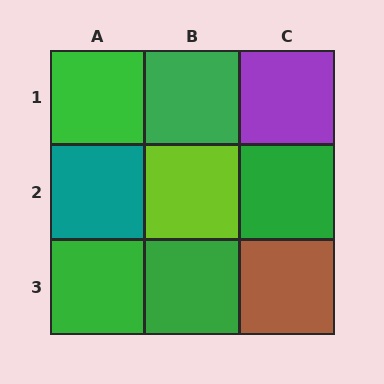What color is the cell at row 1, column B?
Green.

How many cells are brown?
1 cell is brown.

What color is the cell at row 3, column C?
Brown.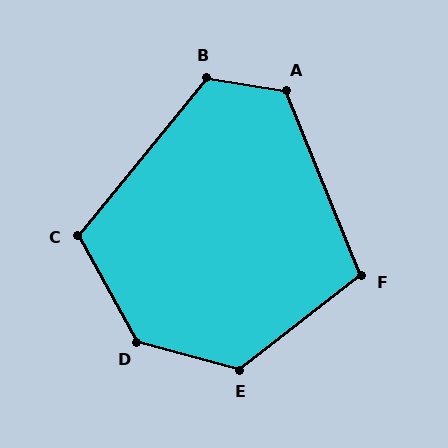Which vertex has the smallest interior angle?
F, at approximately 106 degrees.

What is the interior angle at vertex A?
Approximately 121 degrees (obtuse).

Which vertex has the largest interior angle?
D, at approximately 134 degrees.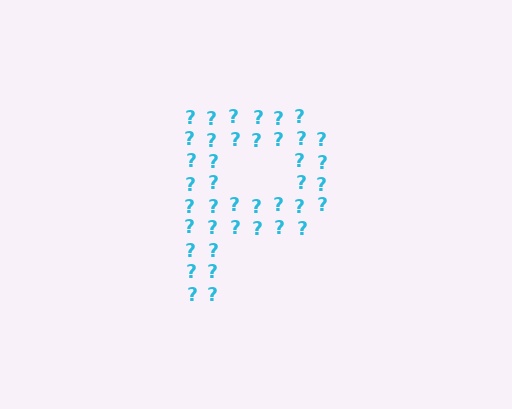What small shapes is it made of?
It is made of small question marks.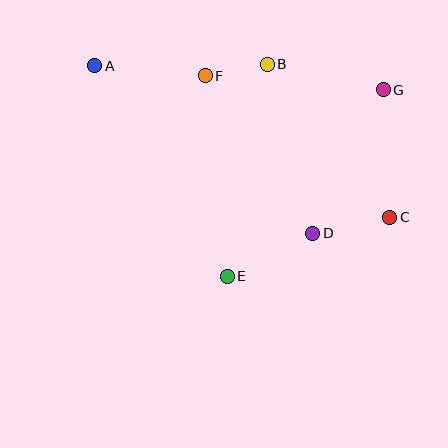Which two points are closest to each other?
Points B and F are closest to each other.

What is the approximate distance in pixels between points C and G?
The distance between C and G is approximately 127 pixels.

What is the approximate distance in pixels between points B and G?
The distance between B and G is approximately 119 pixels.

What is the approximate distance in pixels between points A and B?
The distance between A and B is approximately 172 pixels.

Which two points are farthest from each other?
Points A and C are farthest from each other.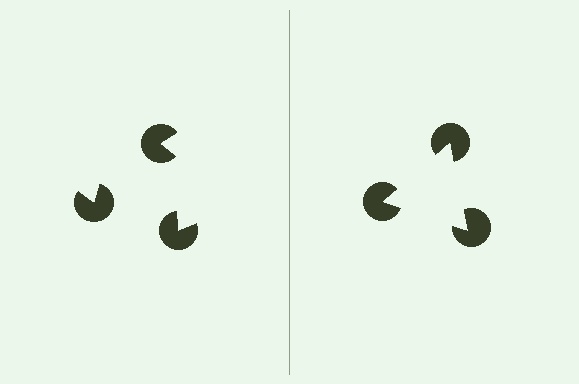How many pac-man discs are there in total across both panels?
6 — 3 on each side.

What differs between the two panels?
The pac-man discs are positioned identically on both sides; only the wedge orientations differ. On the right they align to a triangle; on the left they are misaligned.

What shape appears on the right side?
An illusory triangle.